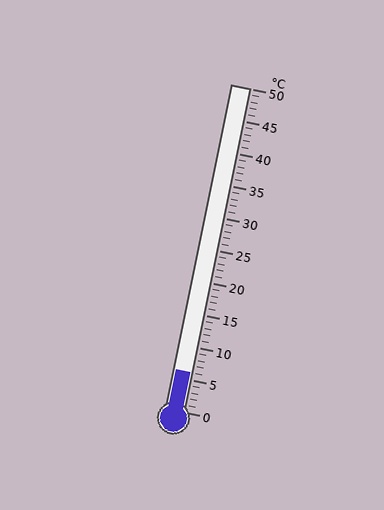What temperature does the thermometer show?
The thermometer shows approximately 6°C.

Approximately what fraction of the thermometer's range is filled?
The thermometer is filled to approximately 10% of its range.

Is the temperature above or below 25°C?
The temperature is below 25°C.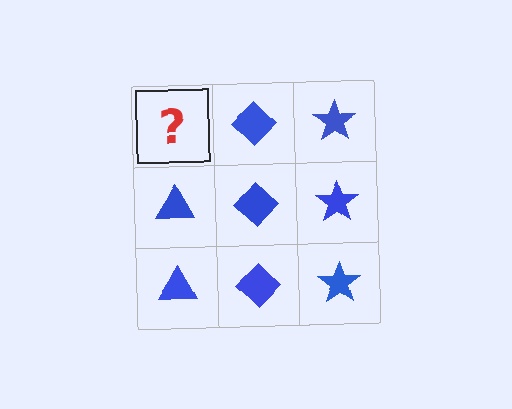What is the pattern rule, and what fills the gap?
The rule is that each column has a consistent shape. The gap should be filled with a blue triangle.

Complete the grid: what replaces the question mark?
The question mark should be replaced with a blue triangle.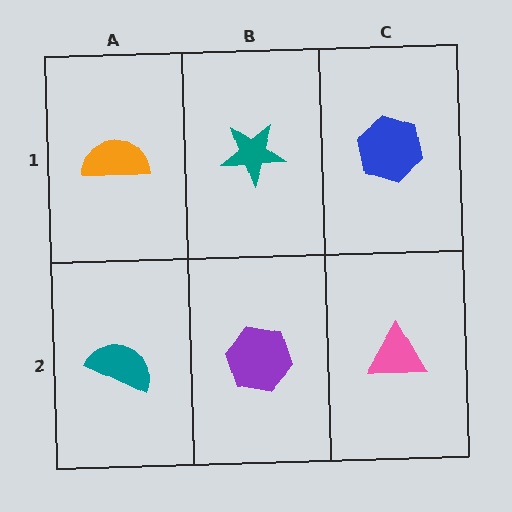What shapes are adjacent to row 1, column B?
A purple hexagon (row 2, column B), an orange semicircle (row 1, column A), a blue hexagon (row 1, column C).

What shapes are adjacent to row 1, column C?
A pink triangle (row 2, column C), a teal star (row 1, column B).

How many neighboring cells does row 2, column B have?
3.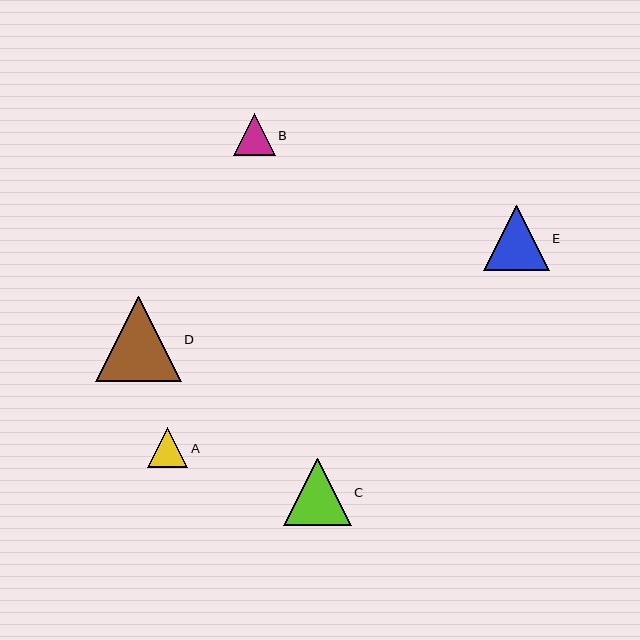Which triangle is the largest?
Triangle D is the largest with a size of approximately 85 pixels.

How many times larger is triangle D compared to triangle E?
Triangle D is approximately 1.3 times the size of triangle E.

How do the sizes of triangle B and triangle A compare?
Triangle B and triangle A are approximately the same size.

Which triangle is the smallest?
Triangle A is the smallest with a size of approximately 41 pixels.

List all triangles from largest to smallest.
From largest to smallest: D, C, E, B, A.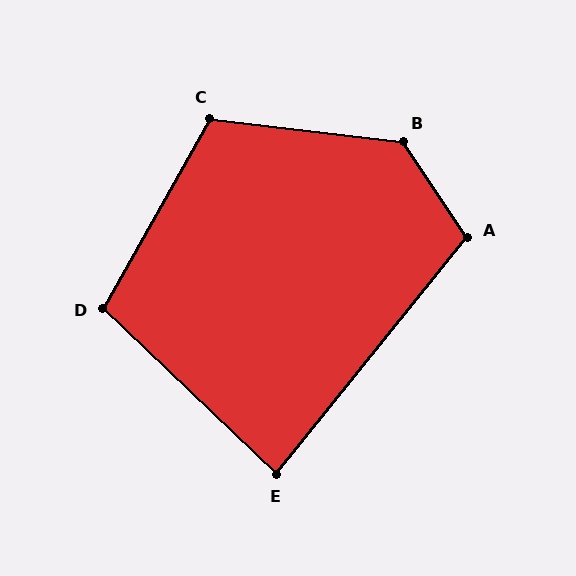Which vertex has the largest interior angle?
B, at approximately 130 degrees.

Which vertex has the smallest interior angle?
E, at approximately 85 degrees.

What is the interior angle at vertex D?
Approximately 104 degrees (obtuse).